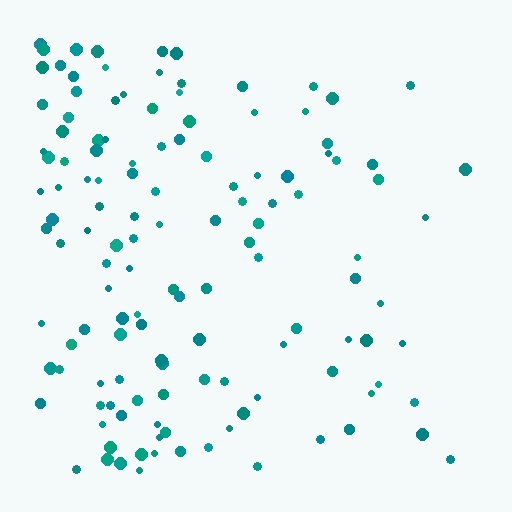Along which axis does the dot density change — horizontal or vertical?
Horizontal.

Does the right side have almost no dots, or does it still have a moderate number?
Still a moderate number, just noticeably fewer than the left.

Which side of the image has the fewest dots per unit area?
The right.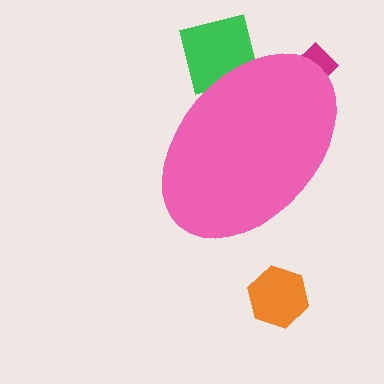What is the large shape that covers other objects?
A pink ellipse.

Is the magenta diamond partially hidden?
Yes, the magenta diamond is partially hidden behind the pink ellipse.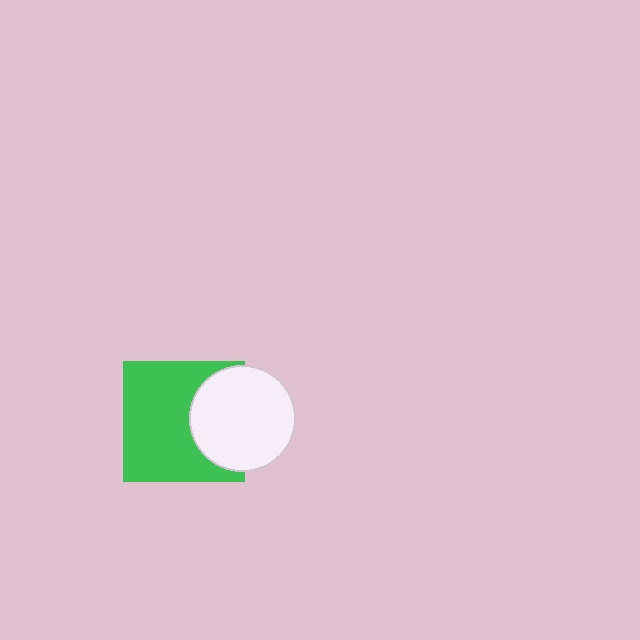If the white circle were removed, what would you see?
You would see the complete green square.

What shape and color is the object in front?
The object in front is a white circle.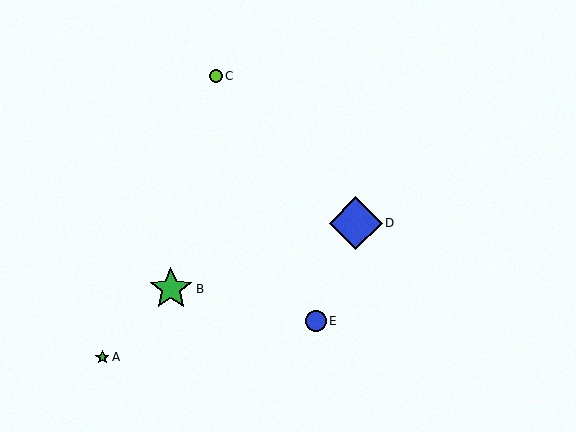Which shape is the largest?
The blue diamond (labeled D) is the largest.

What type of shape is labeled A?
Shape A is a green star.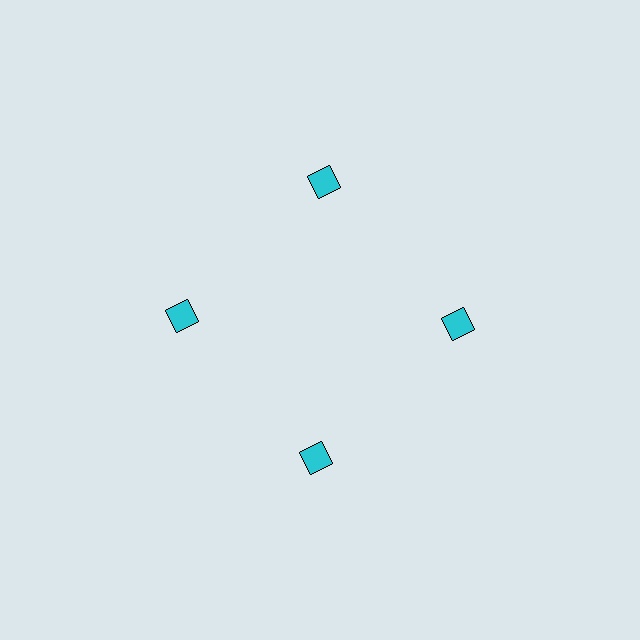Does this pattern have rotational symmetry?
Yes, this pattern has 4-fold rotational symmetry. It looks the same after rotating 90 degrees around the center.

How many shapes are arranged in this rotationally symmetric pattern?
There are 4 shapes, arranged in 4 groups of 1.